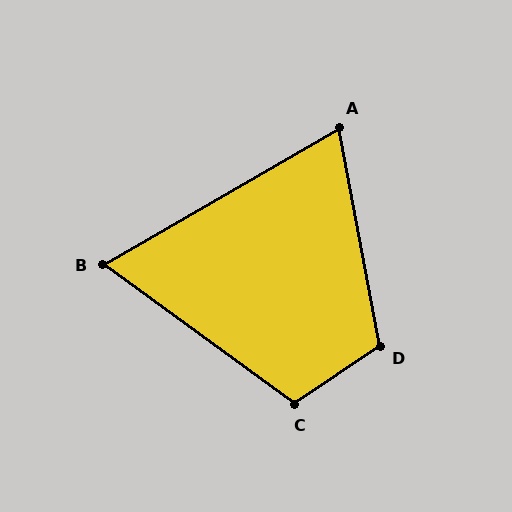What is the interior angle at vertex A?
Approximately 70 degrees (acute).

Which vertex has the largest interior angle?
D, at approximately 114 degrees.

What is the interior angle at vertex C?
Approximately 110 degrees (obtuse).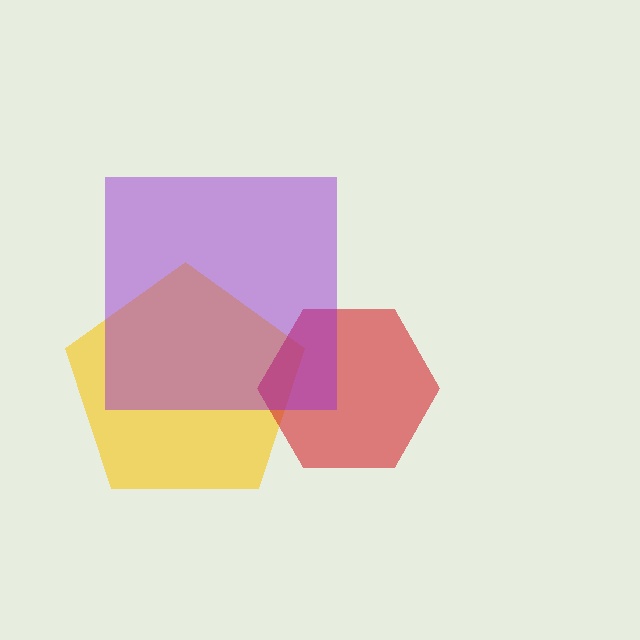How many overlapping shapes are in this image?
There are 3 overlapping shapes in the image.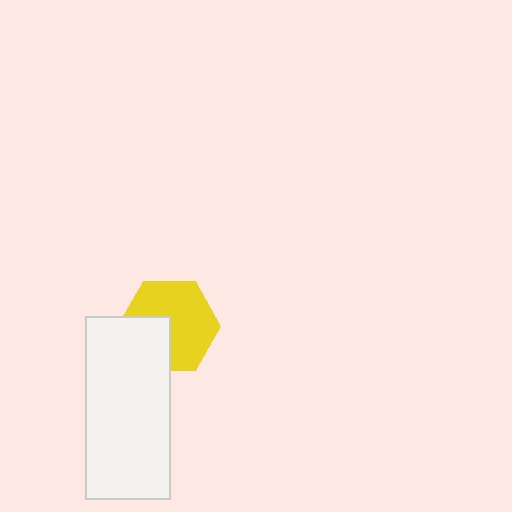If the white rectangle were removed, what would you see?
You would see the complete yellow hexagon.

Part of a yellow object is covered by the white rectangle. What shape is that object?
It is a hexagon.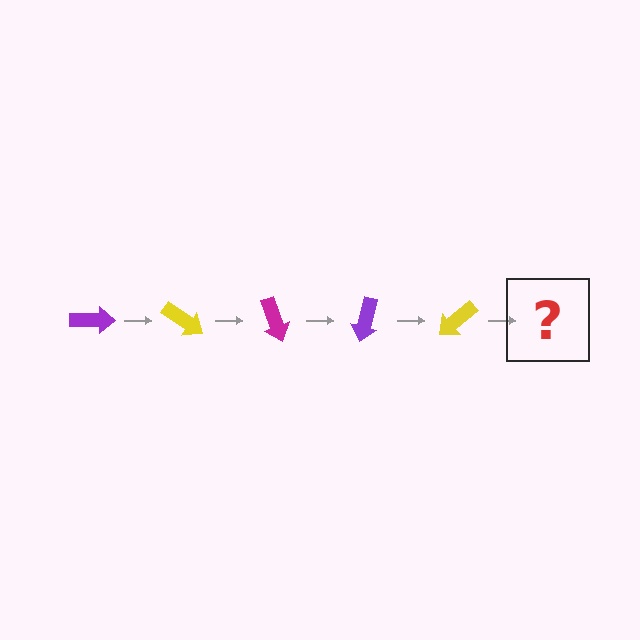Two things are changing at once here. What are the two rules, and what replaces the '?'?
The two rules are that it rotates 35 degrees each step and the color cycles through purple, yellow, and magenta. The '?' should be a magenta arrow, rotated 175 degrees from the start.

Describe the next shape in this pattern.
It should be a magenta arrow, rotated 175 degrees from the start.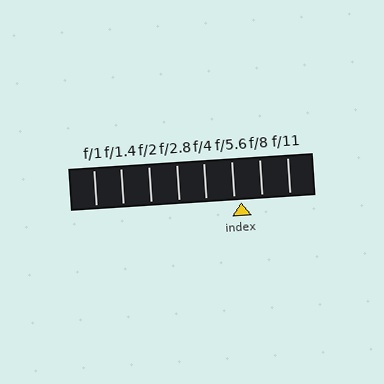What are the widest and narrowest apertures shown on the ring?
The widest aperture shown is f/1 and the narrowest is f/11.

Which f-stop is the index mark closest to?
The index mark is closest to f/5.6.